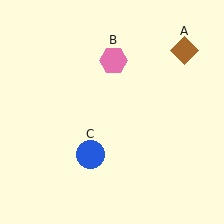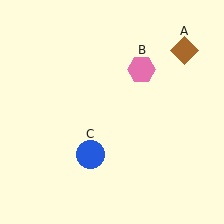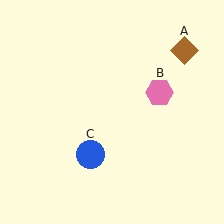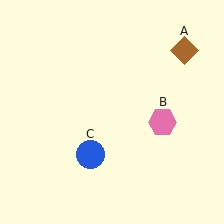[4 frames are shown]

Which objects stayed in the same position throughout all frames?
Brown diamond (object A) and blue circle (object C) remained stationary.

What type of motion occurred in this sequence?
The pink hexagon (object B) rotated clockwise around the center of the scene.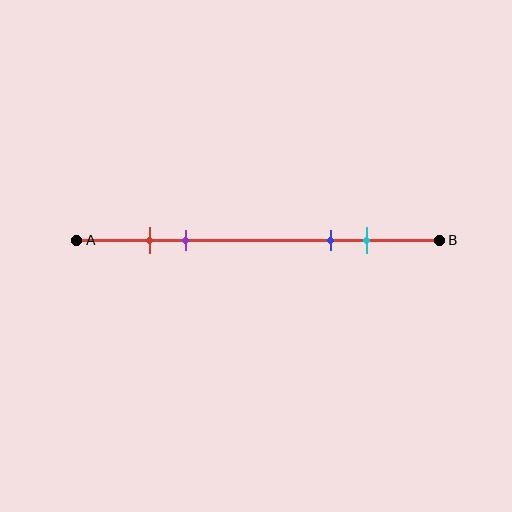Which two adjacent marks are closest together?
The red and purple marks are the closest adjacent pair.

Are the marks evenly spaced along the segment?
No, the marks are not evenly spaced.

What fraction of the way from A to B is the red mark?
The red mark is approximately 20% (0.2) of the way from A to B.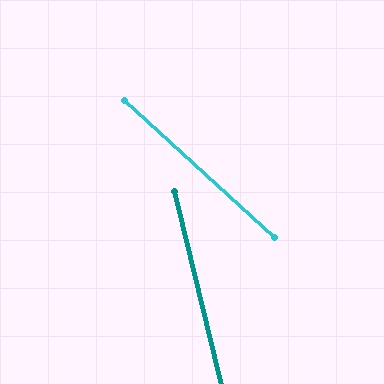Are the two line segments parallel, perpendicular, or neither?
Neither parallel nor perpendicular — they differ by about 34°.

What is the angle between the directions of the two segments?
Approximately 34 degrees.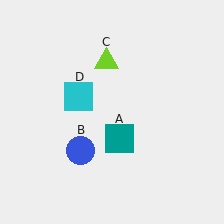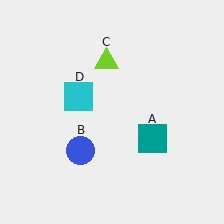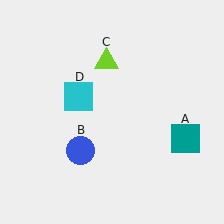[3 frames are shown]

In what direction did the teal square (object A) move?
The teal square (object A) moved right.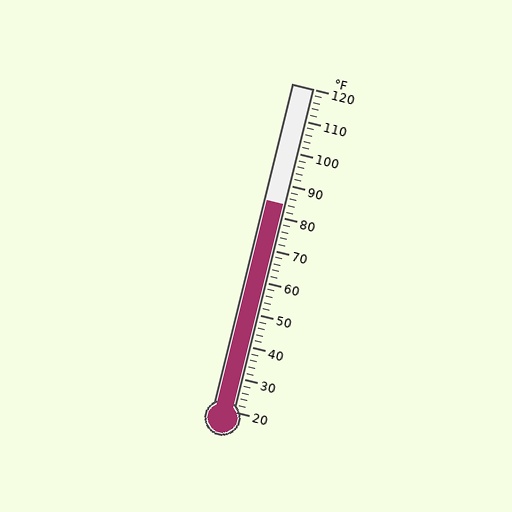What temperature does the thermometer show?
The thermometer shows approximately 84°F.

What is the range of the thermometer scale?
The thermometer scale ranges from 20°F to 120°F.